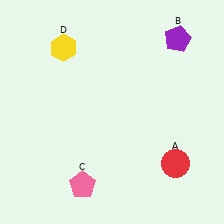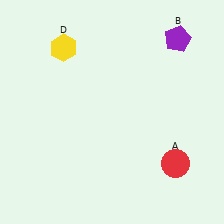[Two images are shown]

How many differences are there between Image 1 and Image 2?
There is 1 difference between the two images.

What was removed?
The pink pentagon (C) was removed in Image 2.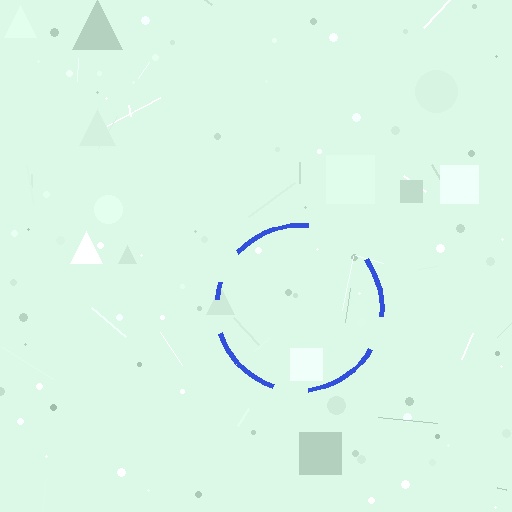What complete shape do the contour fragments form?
The contour fragments form a circle.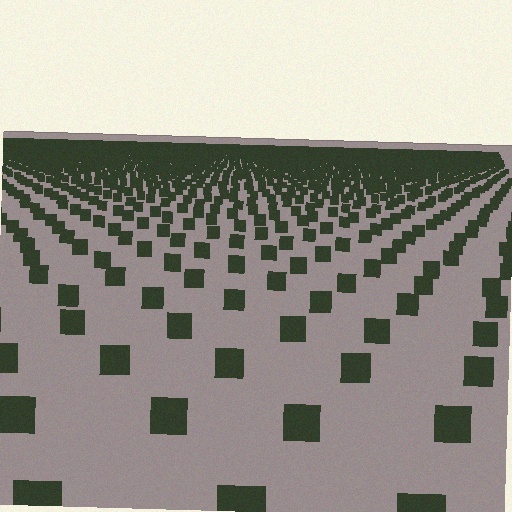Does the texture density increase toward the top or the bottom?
Density increases toward the top.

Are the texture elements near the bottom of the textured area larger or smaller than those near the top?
Larger. Near the bottom, elements are closer to the viewer and appear at a bigger on-screen size.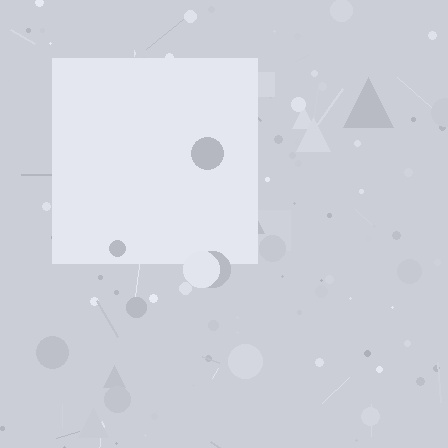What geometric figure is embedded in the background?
A square is embedded in the background.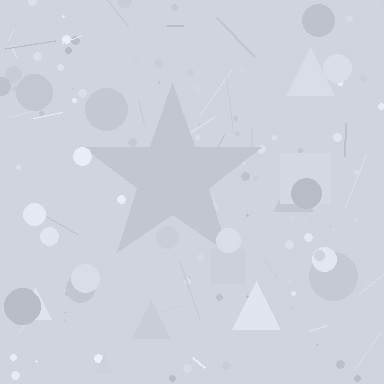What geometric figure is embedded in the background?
A star is embedded in the background.